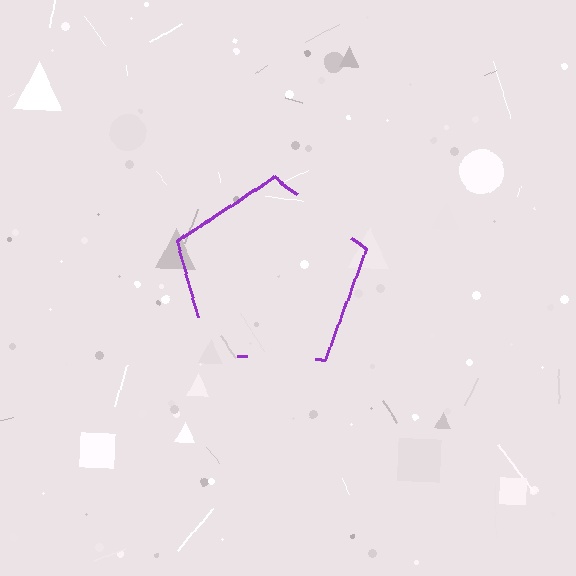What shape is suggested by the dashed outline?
The dashed outline suggests a pentagon.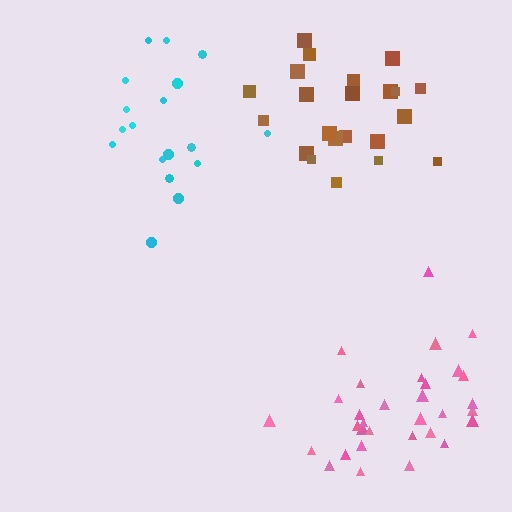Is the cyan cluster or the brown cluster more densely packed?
Brown.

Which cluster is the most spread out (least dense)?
Cyan.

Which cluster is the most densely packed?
Pink.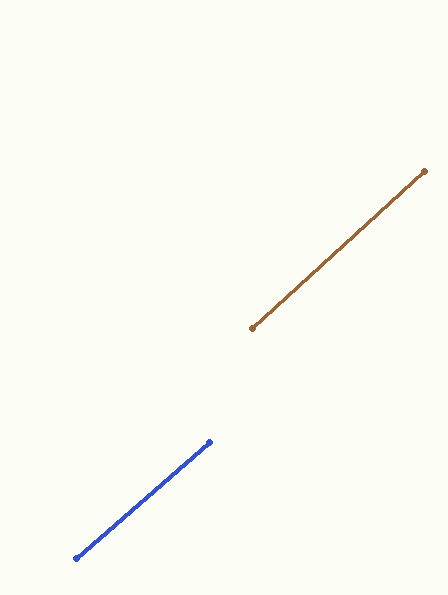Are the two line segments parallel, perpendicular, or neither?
Parallel — their directions differ by only 1.3°.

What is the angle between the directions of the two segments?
Approximately 1 degree.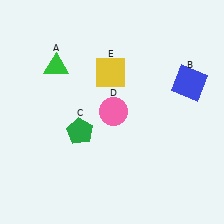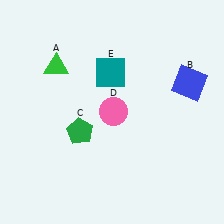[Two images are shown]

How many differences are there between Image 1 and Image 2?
There is 1 difference between the two images.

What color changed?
The square (E) changed from yellow in Image 1 to teal in Image 2.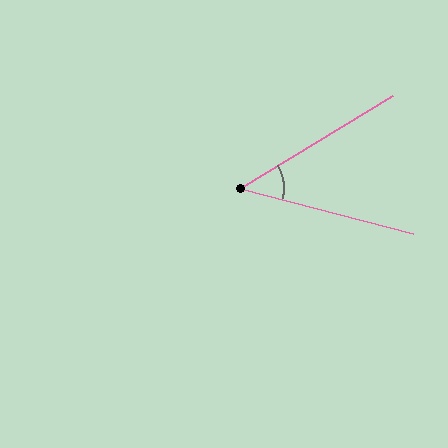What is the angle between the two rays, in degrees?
Approximately 46 degrees.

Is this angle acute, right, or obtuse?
It is acute.